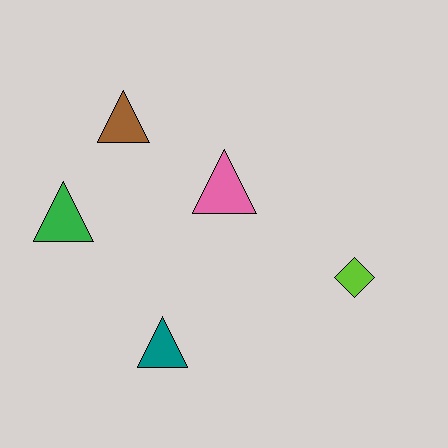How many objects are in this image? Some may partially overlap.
There are 5 objects.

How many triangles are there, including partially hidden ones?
There are 4 triangles.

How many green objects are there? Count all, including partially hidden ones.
There is 1 green object.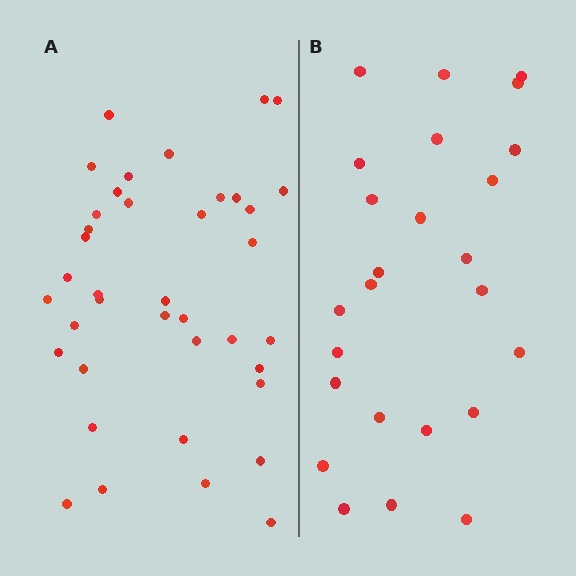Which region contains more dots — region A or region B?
Region A (the left region) has more dots.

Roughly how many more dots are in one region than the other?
Region A has approximately 15 more dots than region B.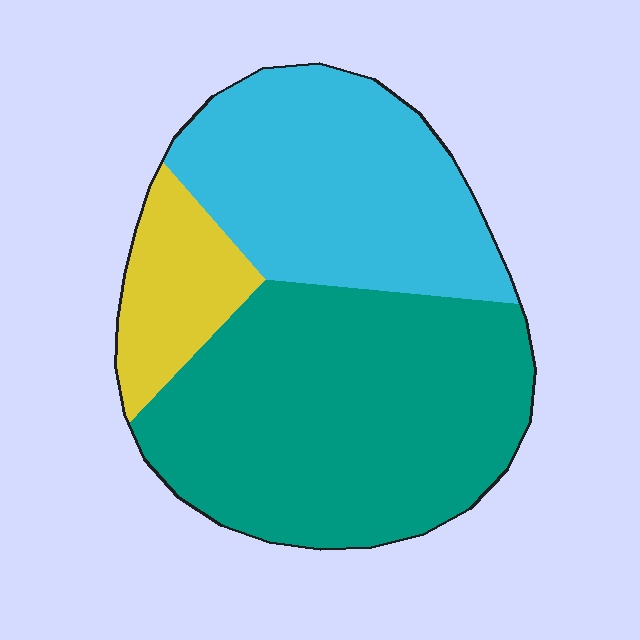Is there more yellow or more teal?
Teal.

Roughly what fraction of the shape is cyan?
Cyan takes up between a quarter and a half of the shape.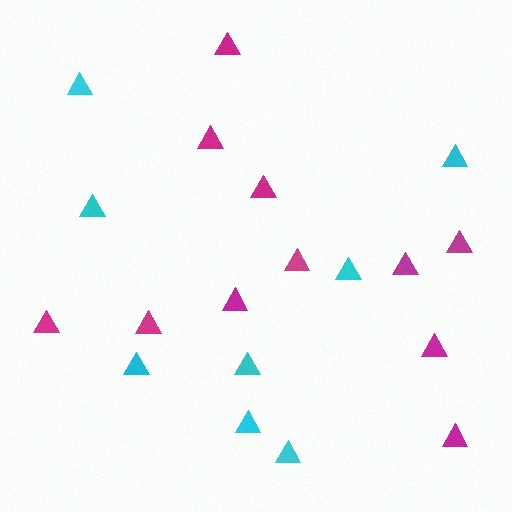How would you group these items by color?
There are 2 groups: one group of cyan triangles (8) and one group of magenta triangles (11).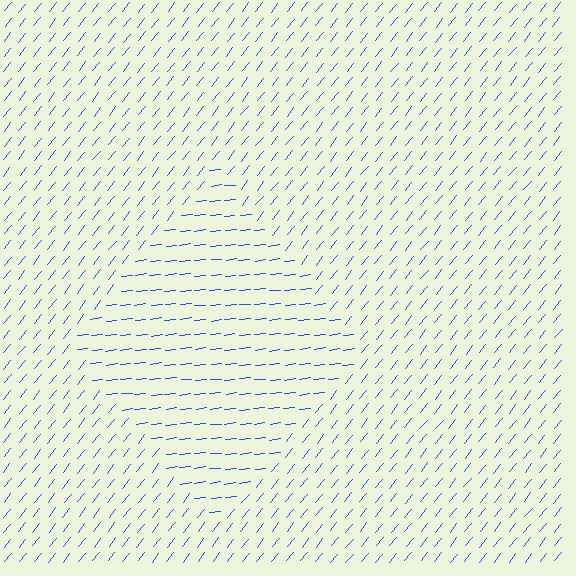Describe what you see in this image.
The image is filled with small blue line segments. A diamond region in the image has lines oriented differently from the surrounding lines, creating a visible texture boundary.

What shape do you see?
I see a diamond.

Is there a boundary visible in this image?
Yes, there is a texture boundary formed by a change in line orientation.